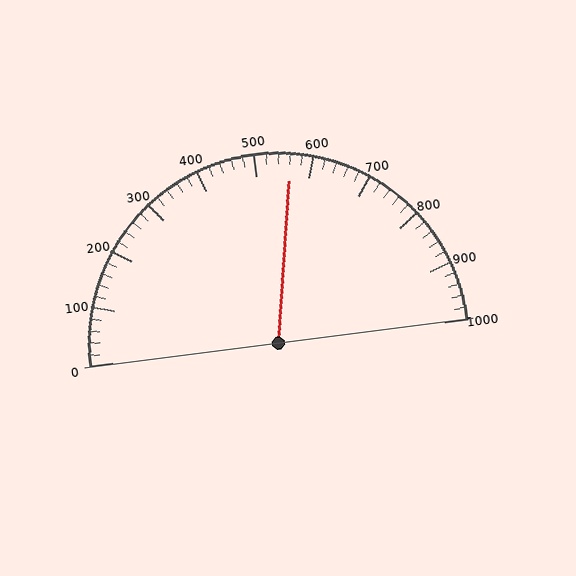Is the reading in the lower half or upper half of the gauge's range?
The reading is in the upper half of the range (0 to 1000).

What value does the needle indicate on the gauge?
The needle indicates approximately 560.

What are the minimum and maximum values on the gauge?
The gauge ranges from 0 to 1000.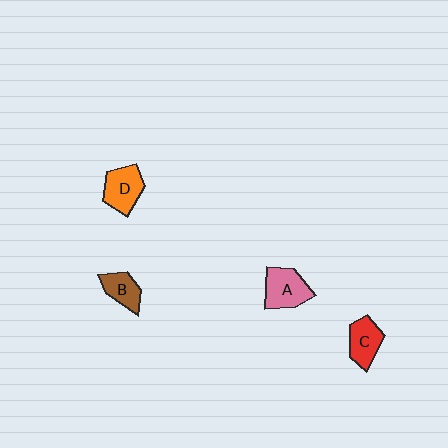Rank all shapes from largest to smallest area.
From largest to smallest: A (pink), D (orange), C (red), B (brown).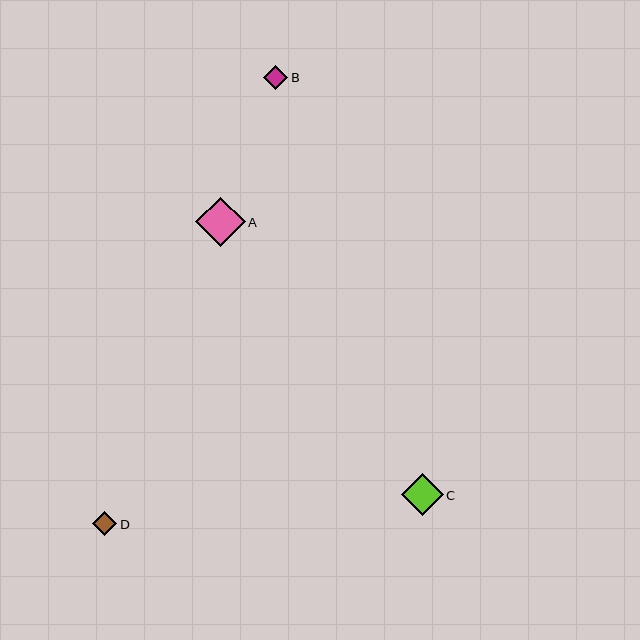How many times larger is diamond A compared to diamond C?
Diamond A is approximately 1.2 times the size of diamond C.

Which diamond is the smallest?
Diamond B is the smallest with a size of approximately 24 pixels.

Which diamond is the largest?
Diamond A is the largest with a size of approximately 49 pixels.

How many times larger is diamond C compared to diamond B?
Diamond C is approximately 1.7 times the size of diamond B.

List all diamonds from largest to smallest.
From largest to smallest: A, C, D, B.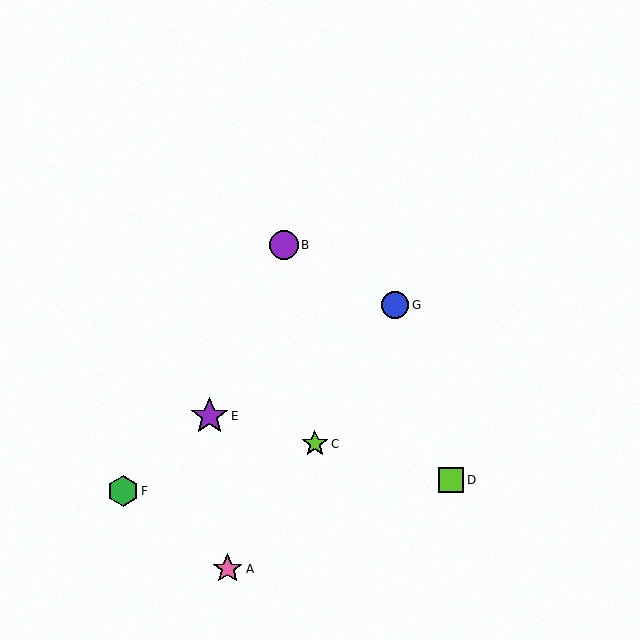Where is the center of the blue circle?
The center of the blue circle is at (395, 305).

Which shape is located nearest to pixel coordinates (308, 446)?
The lime star (labeled C) at (315, 444) is nearest to that location.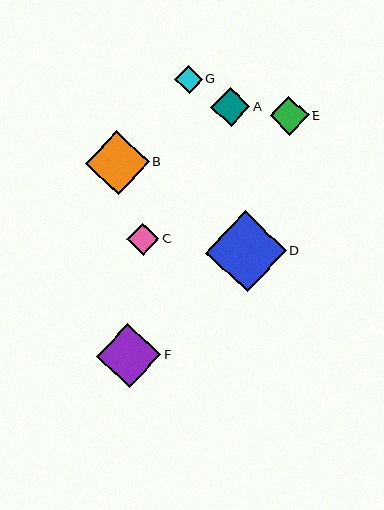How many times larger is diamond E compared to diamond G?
Diamond E is approximately 1.4 times the size of diamond G.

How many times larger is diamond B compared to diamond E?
Diamond B is approximately 1.6 times the size of diamond E.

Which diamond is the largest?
Diamond D is the largest with a size of approximately 81 pixels.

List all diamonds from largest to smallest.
From largest to smallest: D, F, B, A, E, C, G.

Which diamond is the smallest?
Diamond G is the smallest with a size of approximately 28 pixels.